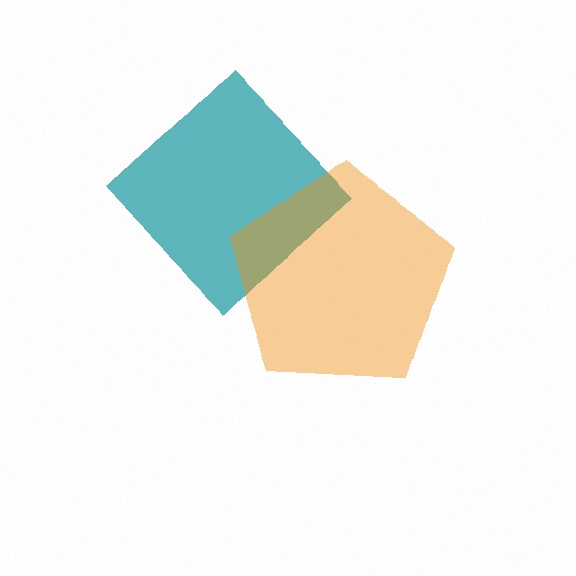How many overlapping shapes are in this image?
There are 2 overlapping shapes in the image.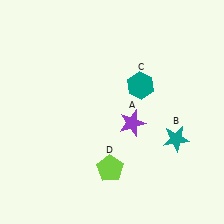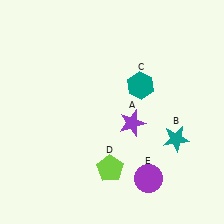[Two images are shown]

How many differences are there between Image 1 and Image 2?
There is 1 difference between the two images.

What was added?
A purple circle (E) was added in Image 2.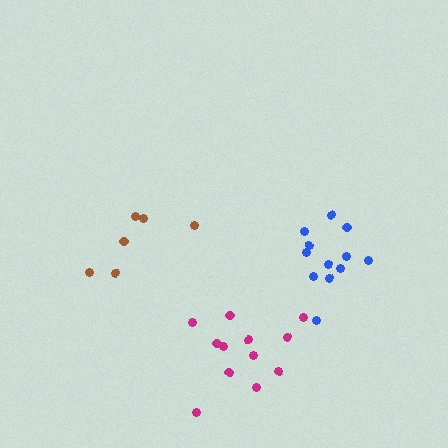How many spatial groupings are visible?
There are 3 spatial groupings.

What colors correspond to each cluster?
The clusters are colored: blue, brown, magenta.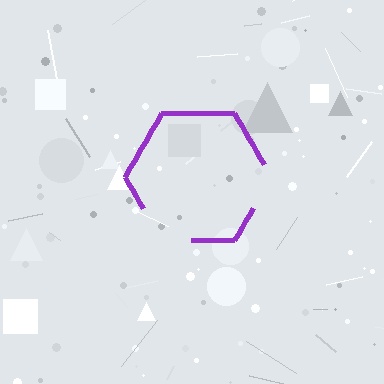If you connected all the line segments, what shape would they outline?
They would outline a hexagon.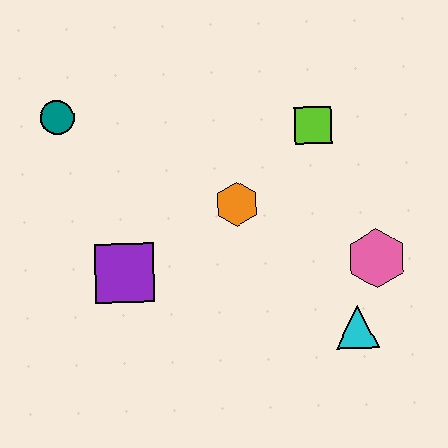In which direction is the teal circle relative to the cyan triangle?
The teal circle is to the left of the cyan triangle.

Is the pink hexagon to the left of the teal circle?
No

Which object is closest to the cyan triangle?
The pink hexagon is closest to the cyan triangle.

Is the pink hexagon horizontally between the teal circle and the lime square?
No